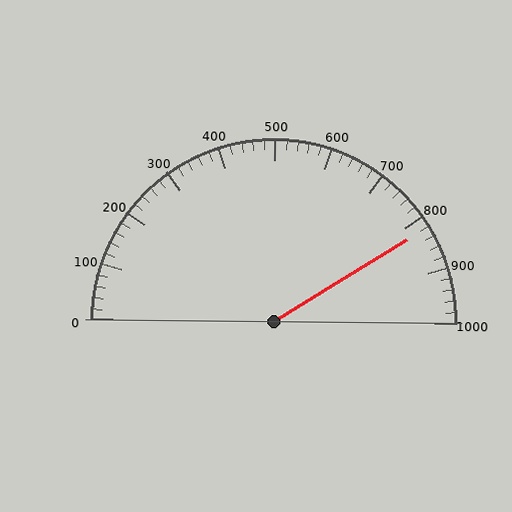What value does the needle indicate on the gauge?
The needle indicates approximately 820.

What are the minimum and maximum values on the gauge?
The gauge ranges from 0 to 1000.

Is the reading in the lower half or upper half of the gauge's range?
The reading is in the upper half of the range (0 to 1000).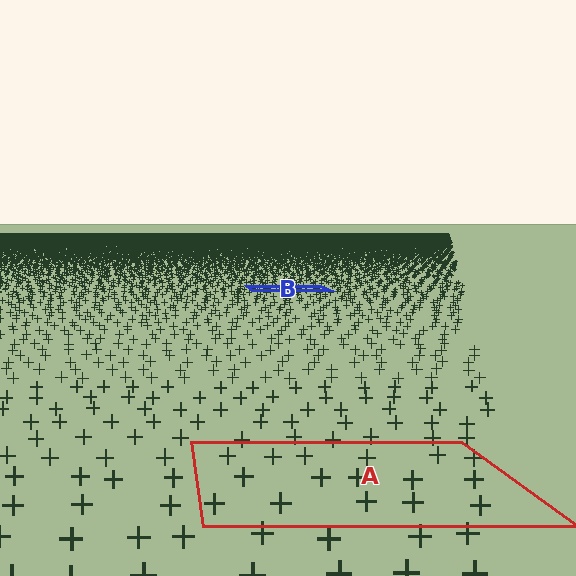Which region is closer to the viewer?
Region A is closer. The texture elements there are larger and more spread out.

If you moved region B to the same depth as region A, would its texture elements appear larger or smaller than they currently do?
They would appear larger. At a closer depth, the same texture elements are projected at a bigger on-screen size.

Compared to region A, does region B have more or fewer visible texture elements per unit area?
Region B has more texture elements per unit area — they are packed more densely because it is farther away.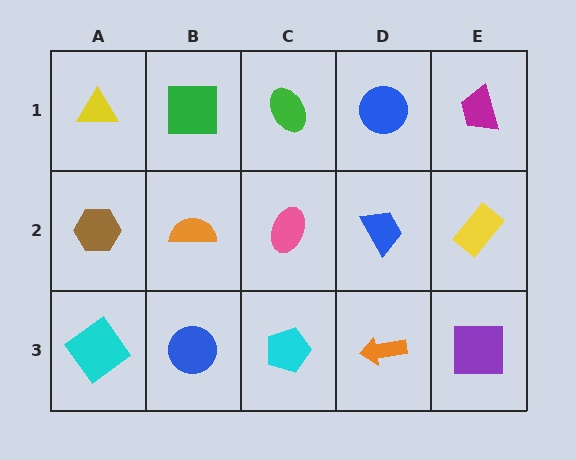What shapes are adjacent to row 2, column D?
A blue circle (row 1, column D), an orange arrow (row 3, column D), a pink ellipse (row 2, column C), a yellow rectangle (row 2, column E).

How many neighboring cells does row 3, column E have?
2.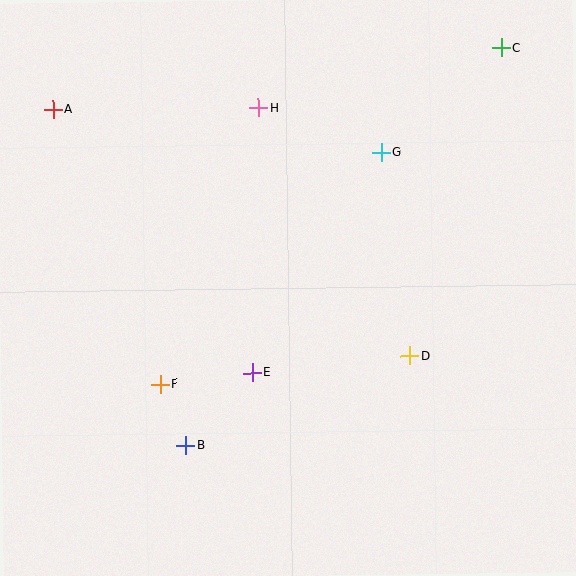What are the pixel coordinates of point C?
Point C is at (501, 48).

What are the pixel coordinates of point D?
Point D is at (410, 356).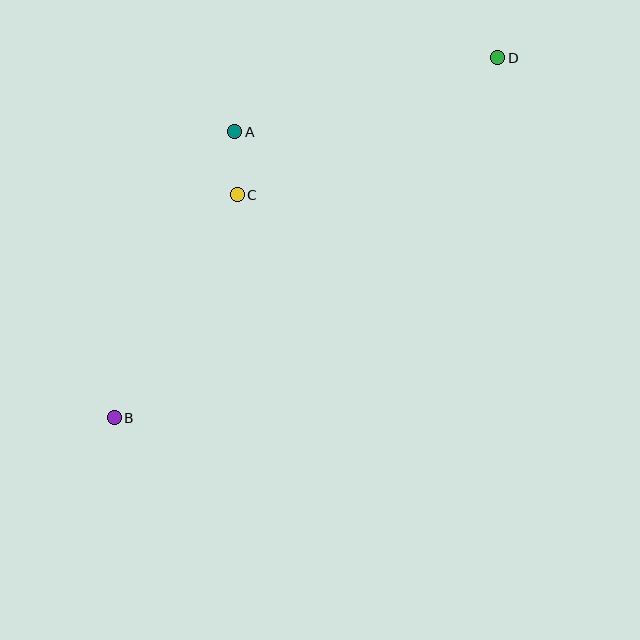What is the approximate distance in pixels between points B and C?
The distance between B and C is approximately 255 pixels.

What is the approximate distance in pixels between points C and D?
The distance between C and D is approximately 294 pixels.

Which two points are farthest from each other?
Points B and D are farthest from each other.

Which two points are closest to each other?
Points A and C are closest to each other.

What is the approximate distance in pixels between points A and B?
The distance between A and B is approximately 310 pixels.